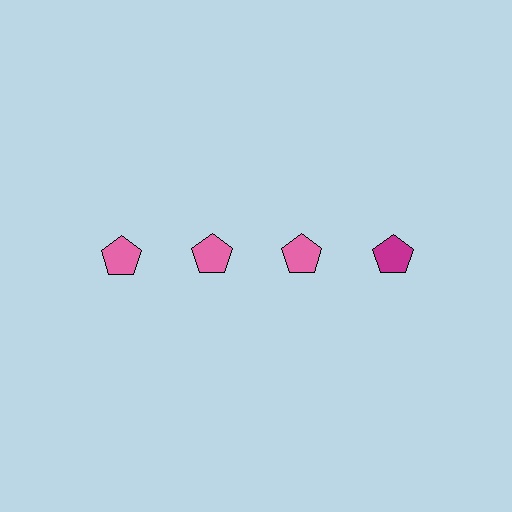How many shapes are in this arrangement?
There are 4 shapes arranged in a grid pattern.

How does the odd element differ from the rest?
It has a different color: magenta instead of pink.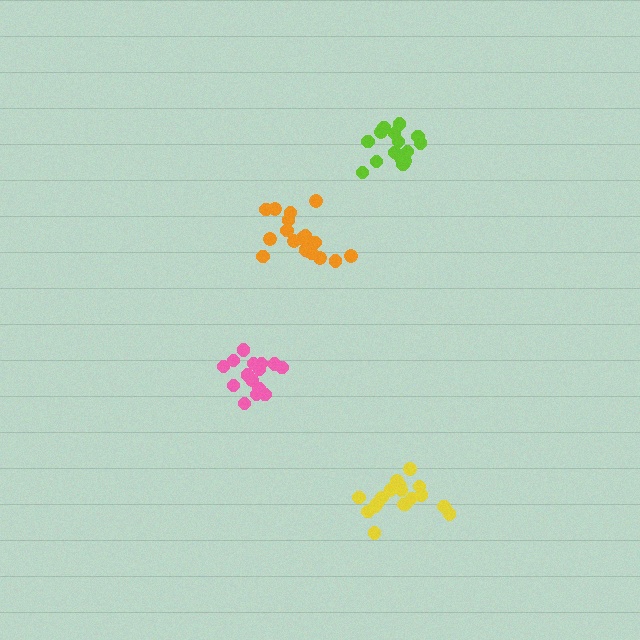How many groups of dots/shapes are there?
There are 4 groups.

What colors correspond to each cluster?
The clusters are colored: orange, lime, pink, yellow.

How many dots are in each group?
Group 1: 18 dots, Group 2: 16 dots, Group 3: 16 dots, Group 4: 19 dots (69 total).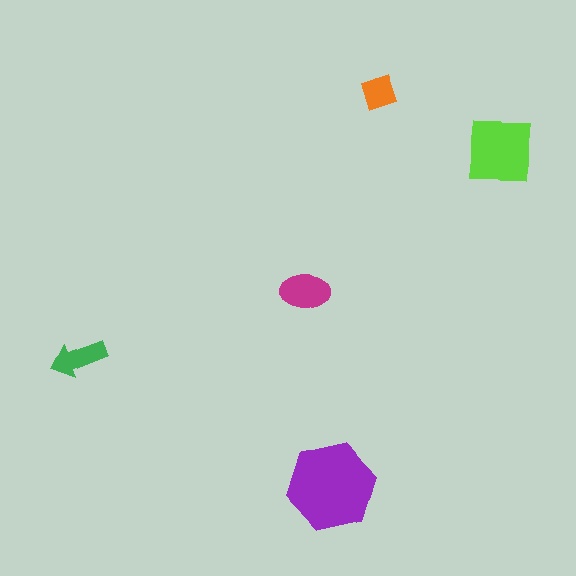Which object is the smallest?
The orange diamond.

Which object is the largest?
The purple hexagon.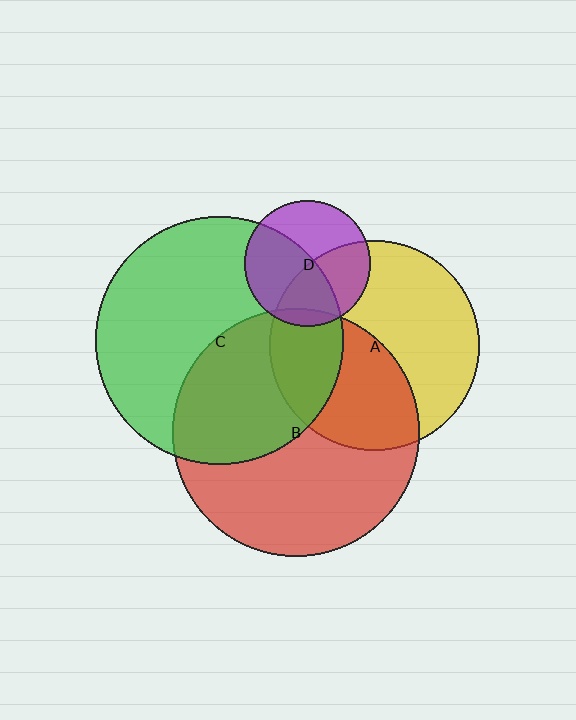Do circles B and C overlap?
Yes.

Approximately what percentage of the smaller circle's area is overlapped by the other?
Approximately 40%.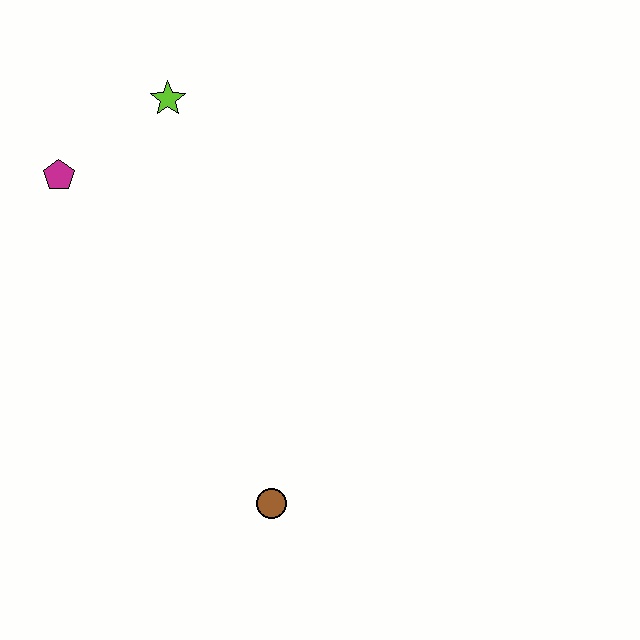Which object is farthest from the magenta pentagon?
The brown circle is farthest from the magenta pentagon.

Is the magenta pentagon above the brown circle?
Yes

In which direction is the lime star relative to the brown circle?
The lime star is above the brown circle.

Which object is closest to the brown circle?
The magenta pentagon is closest to the brown circle.